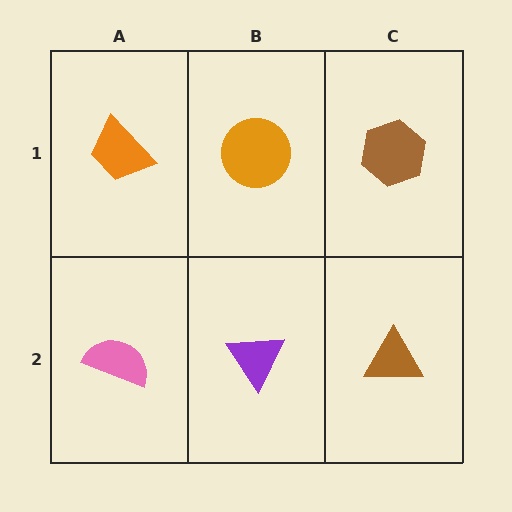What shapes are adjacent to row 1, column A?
A pink semicircle (row 2, column A), an orange circle (row 1, column B).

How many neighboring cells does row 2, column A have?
2.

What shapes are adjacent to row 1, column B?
A purple triangle (row 2, column B), an orange trapezoid (row 1, column A), a brown hexagon (row 1, column C).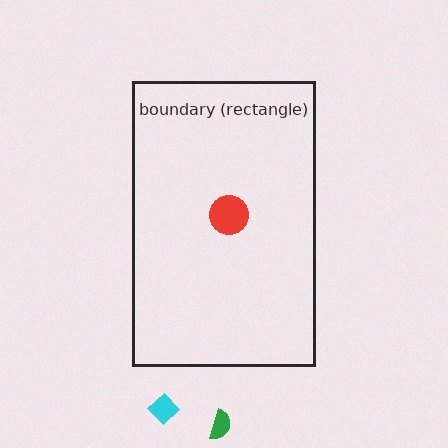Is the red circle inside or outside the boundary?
Inside.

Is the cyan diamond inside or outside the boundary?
Outside.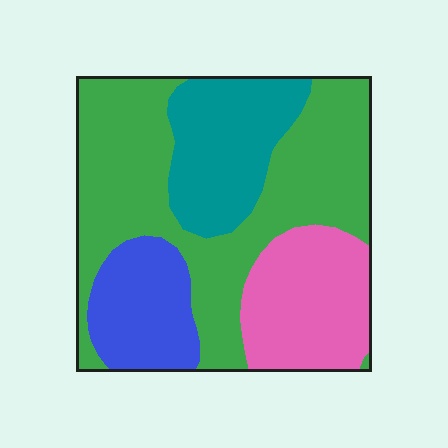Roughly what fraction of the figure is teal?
Teal takes up between a sixth and a third of the figure.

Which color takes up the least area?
Blue, at roughly 15%.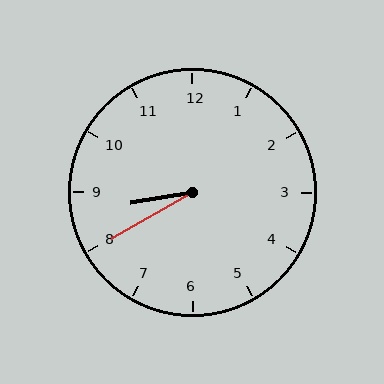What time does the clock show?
8:40.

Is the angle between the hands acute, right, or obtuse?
It is acute.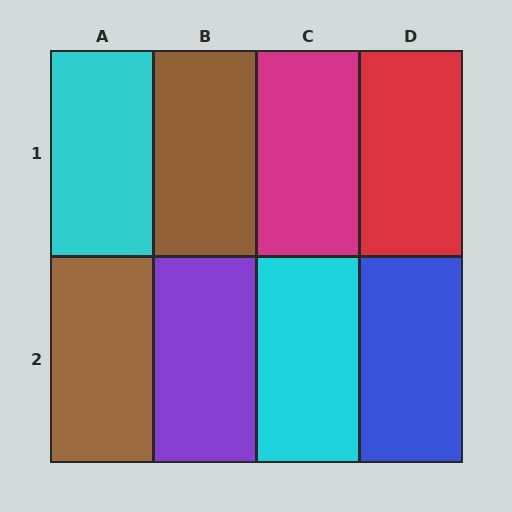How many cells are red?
1 cell is red.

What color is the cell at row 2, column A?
Brown.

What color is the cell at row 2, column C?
Cyan.